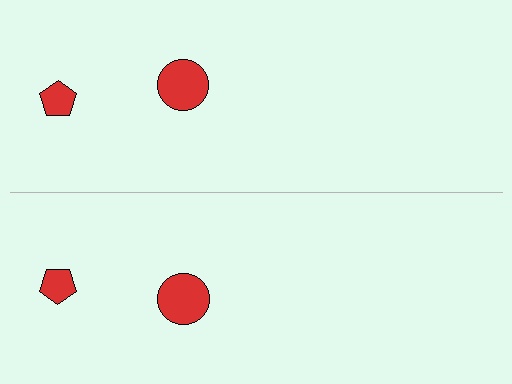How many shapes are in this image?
There are 4 shapes in this image.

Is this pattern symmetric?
Yes, this pattern has bilateral (reflection) symmetry.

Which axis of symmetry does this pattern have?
The pattern has a horizontal axis of symmetry running through the center of the image.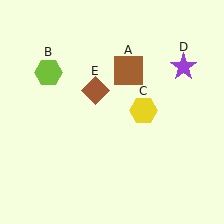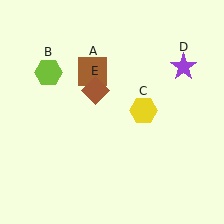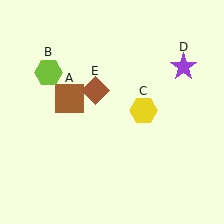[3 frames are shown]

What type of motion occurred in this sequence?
The brown square (object A) rotated counterclockwise around the center of the scene.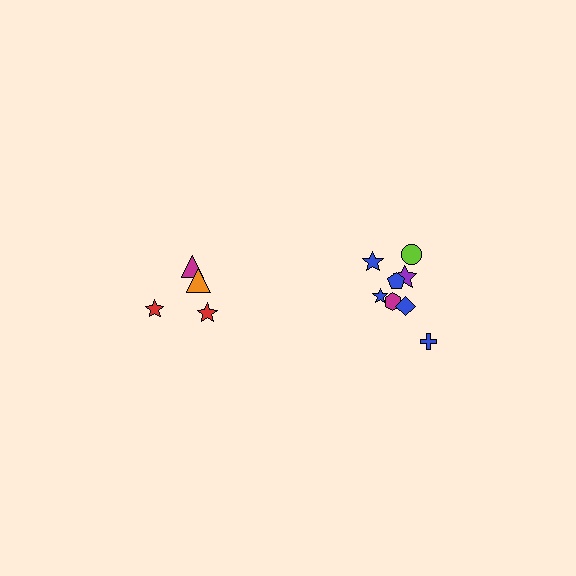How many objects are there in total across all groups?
There are 12 objects.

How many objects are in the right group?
There are 8 objects.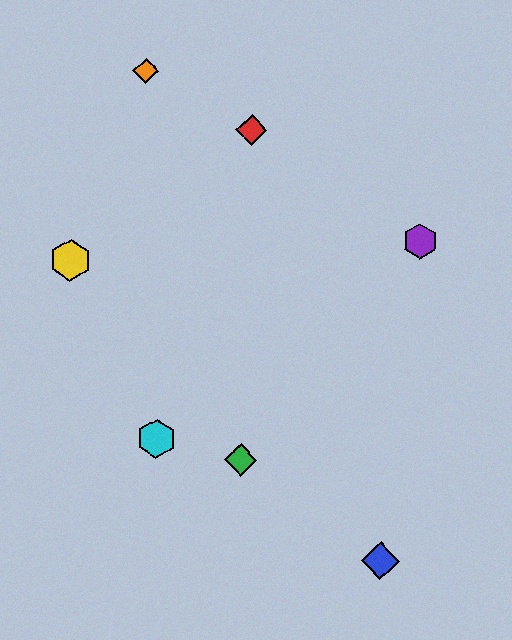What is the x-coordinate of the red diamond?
The red diamond is at x≈252.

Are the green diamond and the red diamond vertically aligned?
Yes, both are at x≈241.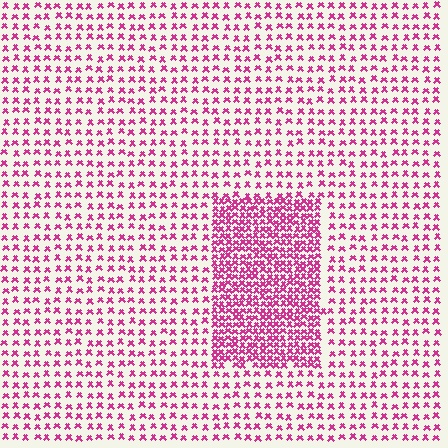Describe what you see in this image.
The image contains small magenta elements arranged at two different densities. A rectangle-shaped region is visible where the elements are more densely packed than the surrounding area.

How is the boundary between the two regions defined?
The boundary is defined by a change in element density (approximately 2.4x ratio). All elements are the same color, size, and shape.